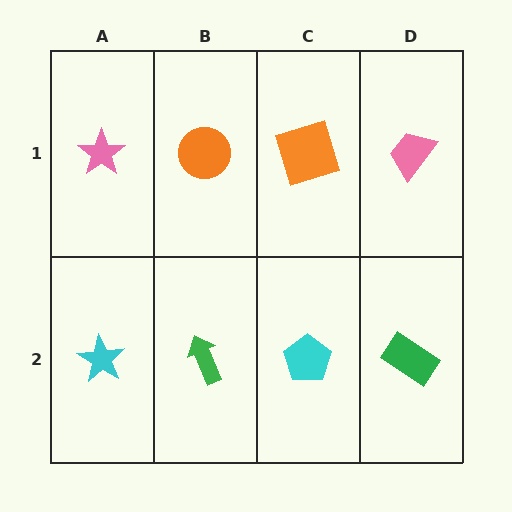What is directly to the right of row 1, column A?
An orange circle.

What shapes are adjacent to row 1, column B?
A green arrow (row 2, column B), a pink star (row 1, column A), an orange square (row 1, column C).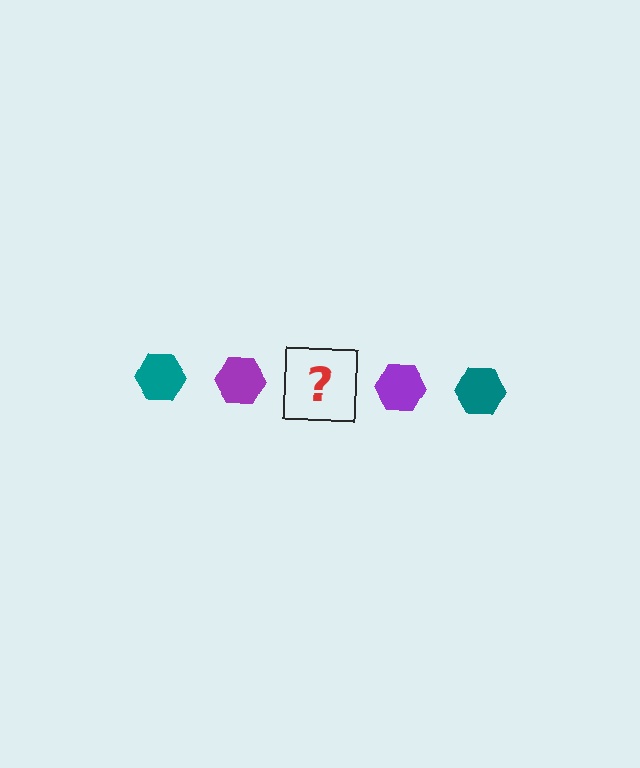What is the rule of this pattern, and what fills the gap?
The rule is that the pattern cycles through teal, purple hexagons. The gap should be filled with a teal hexagon.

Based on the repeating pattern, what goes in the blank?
The blank should be a teal hexagon.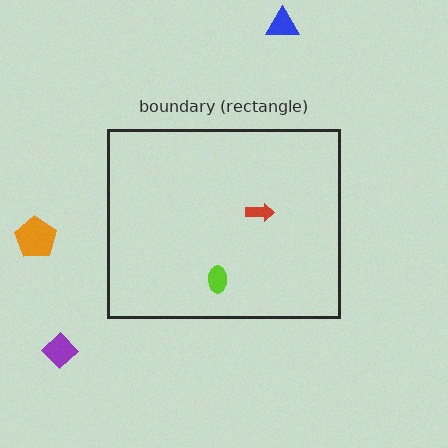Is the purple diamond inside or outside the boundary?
Outside.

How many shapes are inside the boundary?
2 inside, 3 outside.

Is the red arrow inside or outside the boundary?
Inside.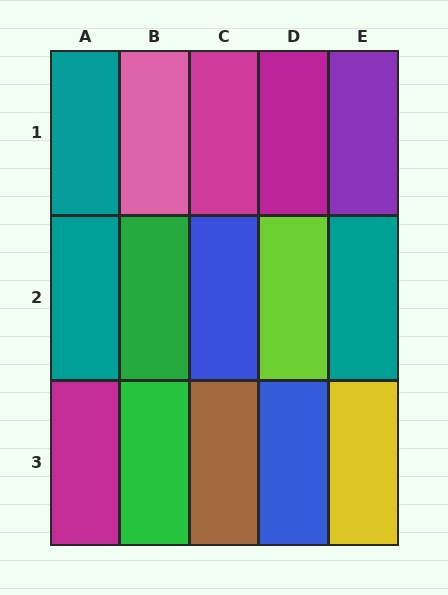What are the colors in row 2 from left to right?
Teal, green, blue, lime, teal.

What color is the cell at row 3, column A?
Magenta.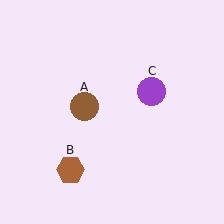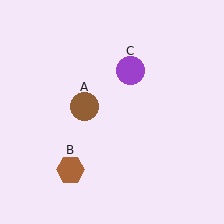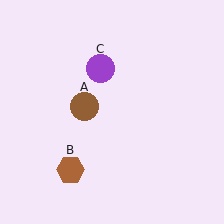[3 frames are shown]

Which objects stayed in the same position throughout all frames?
Brown circle (object A) and brown hexagon (object B) remained stationary.